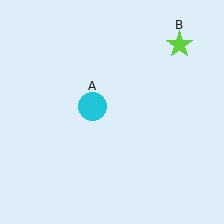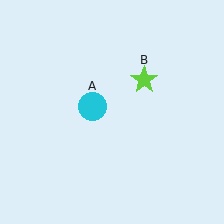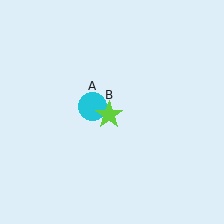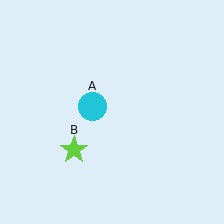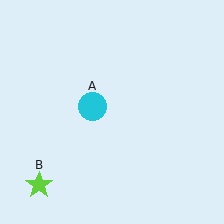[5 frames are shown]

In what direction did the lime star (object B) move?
The lime star (object B) moved down and to the left.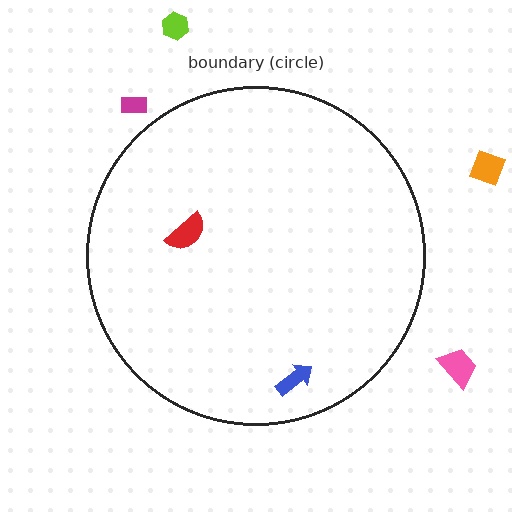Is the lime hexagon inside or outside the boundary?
Outside.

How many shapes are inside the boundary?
2 inside, 4 outside.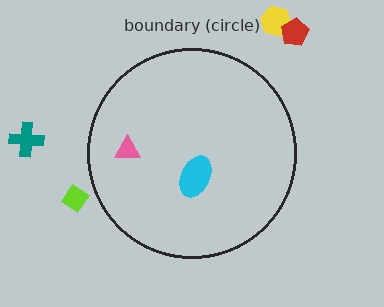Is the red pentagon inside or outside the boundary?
Outside.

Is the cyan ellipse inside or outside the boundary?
Inside.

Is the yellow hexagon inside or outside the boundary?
Outside.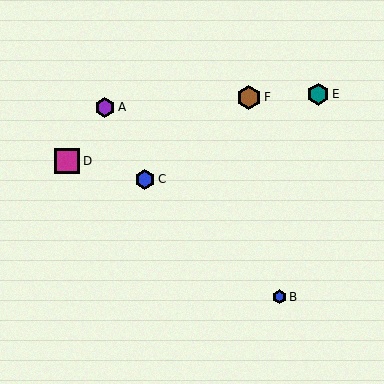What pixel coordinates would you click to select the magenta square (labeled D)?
Click at (67, 161) to select the magenta square D.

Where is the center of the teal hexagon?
The center of the teal hexagon is at (318, 94).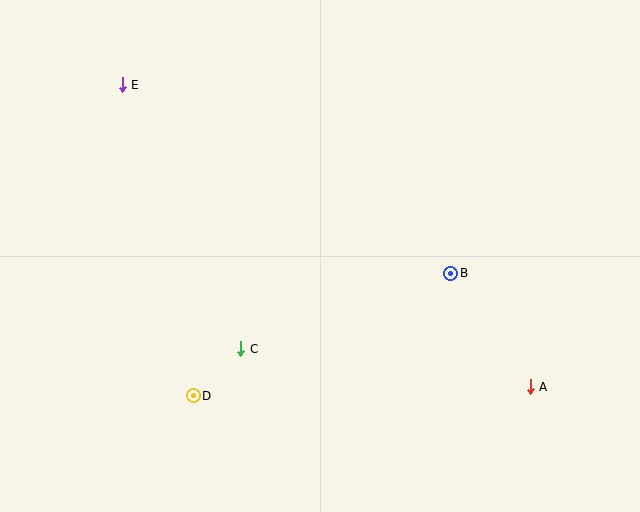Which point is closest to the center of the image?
Point C at (241, 349) is closest to the center.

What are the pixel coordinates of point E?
Point E is at (122, 85).